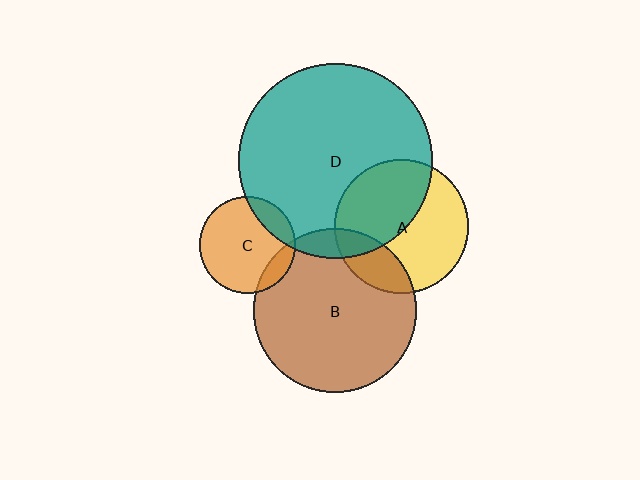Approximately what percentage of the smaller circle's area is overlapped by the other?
Approximately 45%.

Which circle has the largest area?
Circle D (teal).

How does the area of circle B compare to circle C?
Approximately 2.9 times.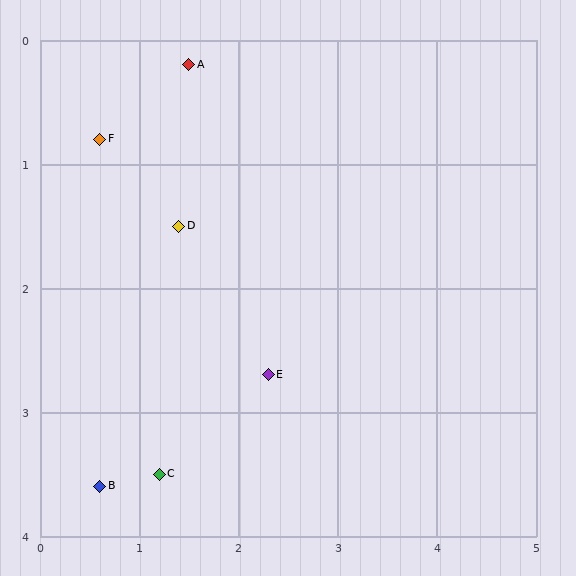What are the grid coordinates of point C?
Point C is at approximately (1.2, 3.5).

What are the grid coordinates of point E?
Point E is at approximately (2.3, 2.7).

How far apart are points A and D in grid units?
Points A and D are about 1.3 grid units apart.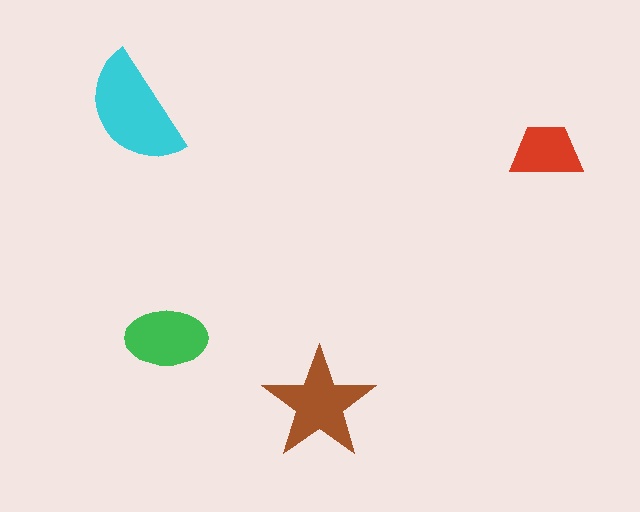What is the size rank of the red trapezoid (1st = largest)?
4th.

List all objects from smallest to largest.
The red trapezoid, the green ellipse, the brown star, the cyan semicircle.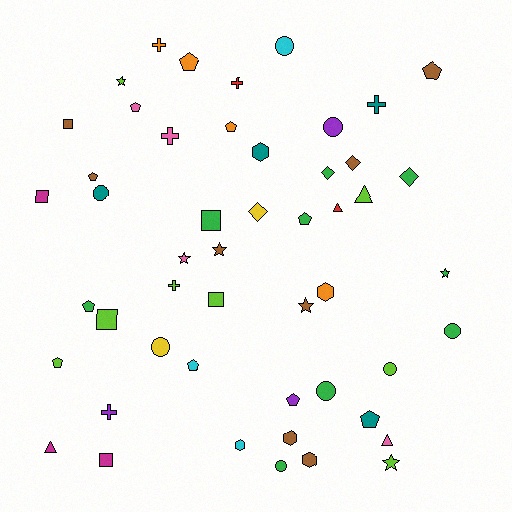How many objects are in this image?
There are 50 objects.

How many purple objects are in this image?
There are 3 purple objects.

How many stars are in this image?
There are 6 stars.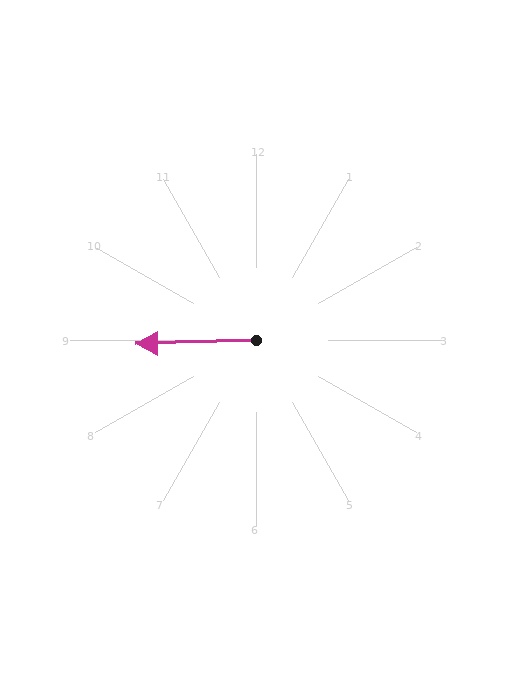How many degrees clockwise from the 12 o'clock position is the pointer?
Approximately 268 degrees.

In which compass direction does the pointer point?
West.